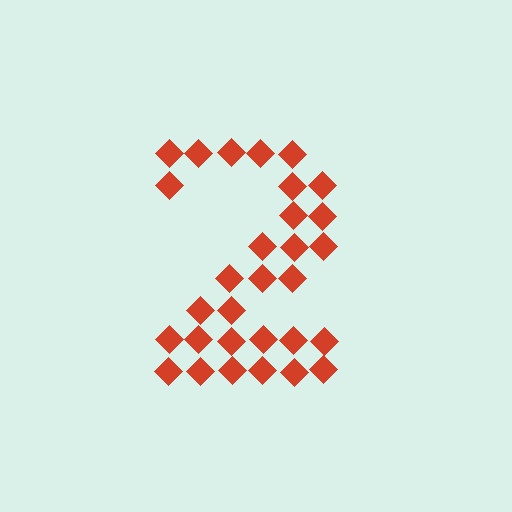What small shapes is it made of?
It is made of small diamonds.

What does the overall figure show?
The overall figure shows the digit 2.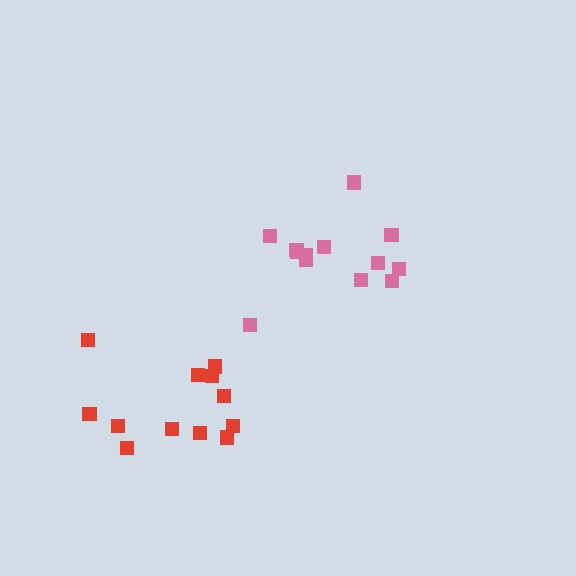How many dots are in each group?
Group 1: 12 dots, Group 2: 13 dots (25 total).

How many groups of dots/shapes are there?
There are 2 groups.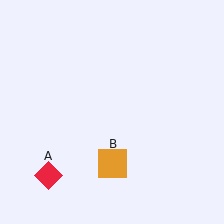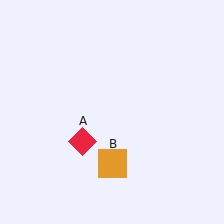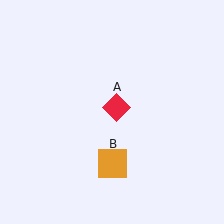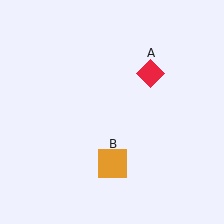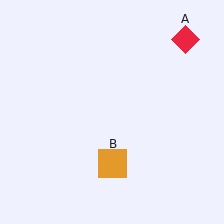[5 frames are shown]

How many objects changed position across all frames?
1 object changed position: red diamond (object A).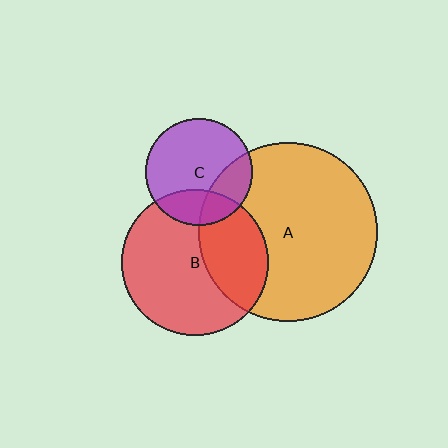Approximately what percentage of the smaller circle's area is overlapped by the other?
Approximately 35%.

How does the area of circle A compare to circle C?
Approximately 2.8 times.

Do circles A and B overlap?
Yes.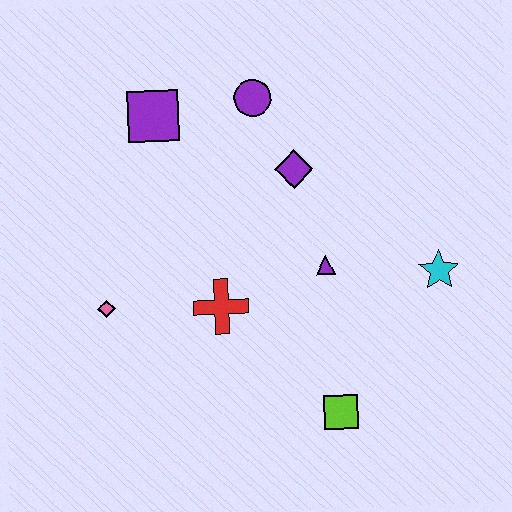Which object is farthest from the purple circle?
The lime square is farthest from the purple circle.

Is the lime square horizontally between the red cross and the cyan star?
Yes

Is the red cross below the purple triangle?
Yes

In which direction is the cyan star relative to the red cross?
The cyan star is to the right of the red cross.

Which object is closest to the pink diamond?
The red cross is closest to the pink diamond.